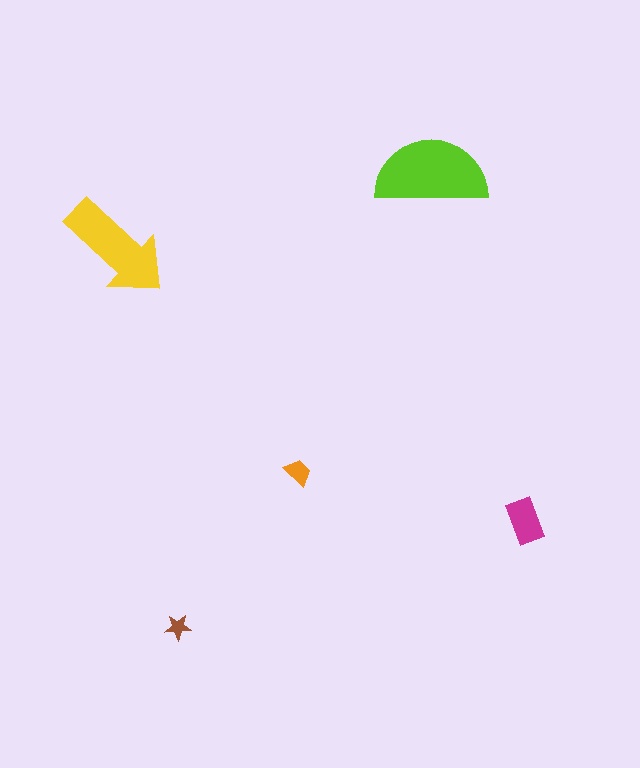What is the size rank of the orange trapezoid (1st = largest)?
4th.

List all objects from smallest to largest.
The brown star, the orange trapezoid, the magenta rectangle, the yellow arrow, the lime semicircle.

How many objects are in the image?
There are 5 objects in the image.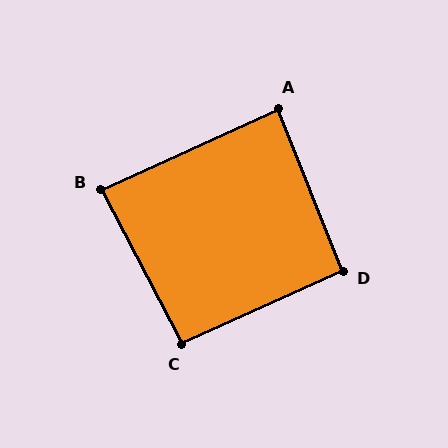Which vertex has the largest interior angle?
C, at approximately 93 degrees.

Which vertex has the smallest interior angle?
A, at approximately 87 degrees.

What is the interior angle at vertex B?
Approximately 87 degrees (approximately right).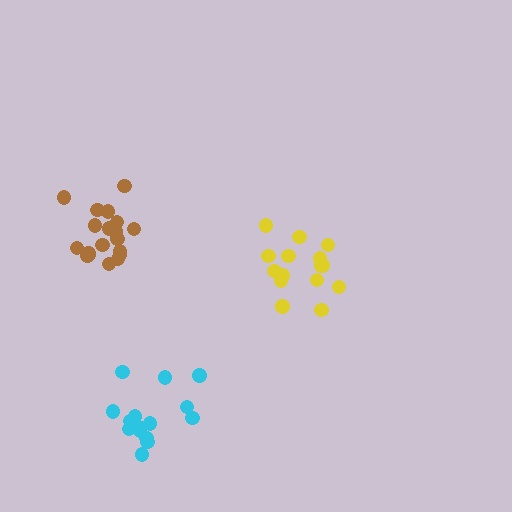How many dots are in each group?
Group 1: 15 dots, Group 2: 19 dots, Group 3: 15 dots (49 total).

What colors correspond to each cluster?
The clusters are colored: yellow, brown, cyan.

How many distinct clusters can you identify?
There are 3 distinct clusters.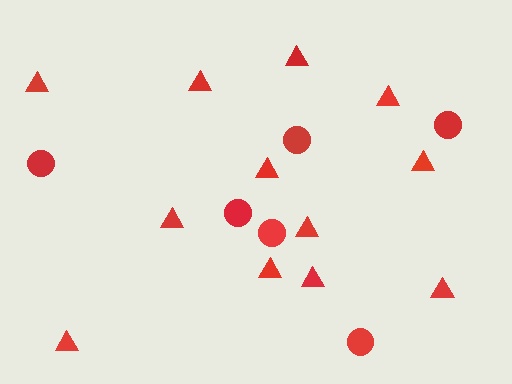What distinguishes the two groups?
There are 2 groups: one group of circles (6) and one group of triangles (12).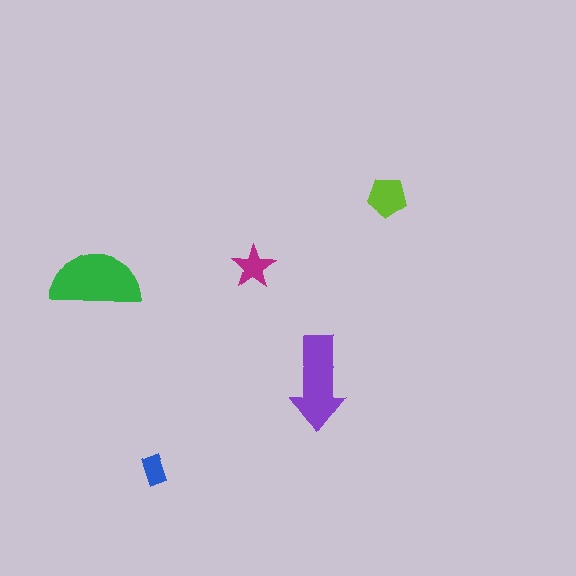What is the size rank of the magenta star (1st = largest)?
4th.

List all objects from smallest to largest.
The blue rectangle, the magenta star, the lime pentagon, the purple arrow, the green semicircle.